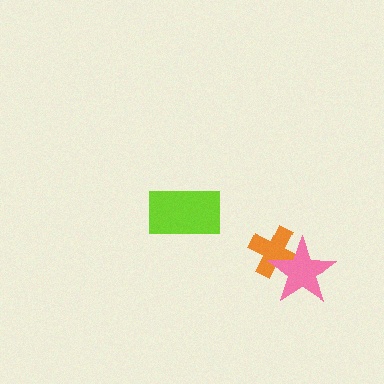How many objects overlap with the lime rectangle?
0 objects overlap with the lime rectangle.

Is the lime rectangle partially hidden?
No, no other shape covers it.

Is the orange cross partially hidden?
Yes, it is partially covered by another shape.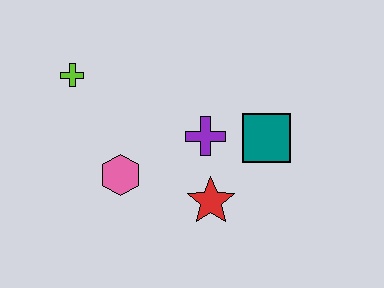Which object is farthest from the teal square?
The lime cross is farthest from the teal square.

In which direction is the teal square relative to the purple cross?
The teal square is to the right of the purple cross.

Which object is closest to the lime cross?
The pink hexagon is closest to the lime cross.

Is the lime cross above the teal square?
Yes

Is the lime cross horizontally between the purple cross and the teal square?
No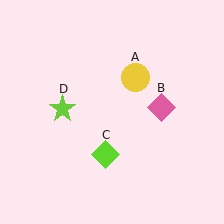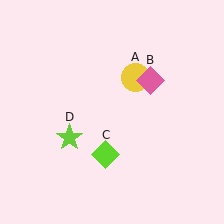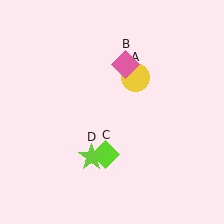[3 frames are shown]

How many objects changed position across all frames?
2 objects changed position: pink diamond (object B), lime star (object D).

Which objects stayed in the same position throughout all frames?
Yellow circle (object A) and lime diamond (object C) remained stationary.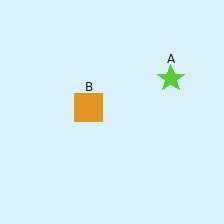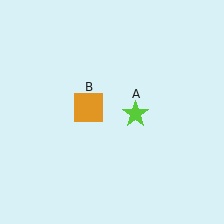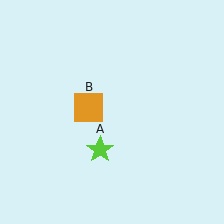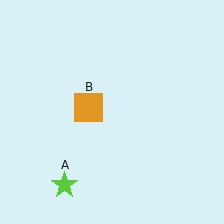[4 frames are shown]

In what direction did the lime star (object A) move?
The lime star (object A) moved down and to the left.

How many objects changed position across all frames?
1 object changed position: lime star (object A).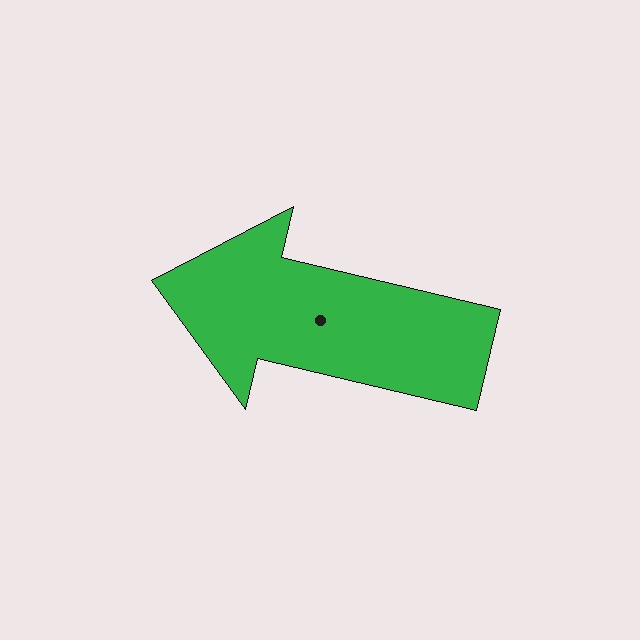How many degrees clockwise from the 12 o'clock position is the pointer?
Approximately 283 degrees.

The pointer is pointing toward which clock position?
Roughly 9 o'clock.